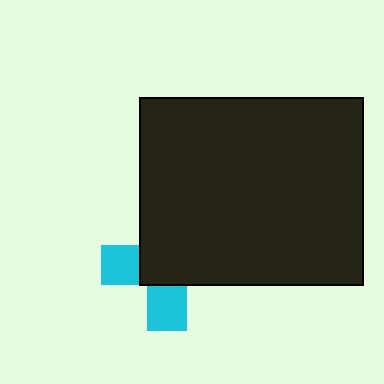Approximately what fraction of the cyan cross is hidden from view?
Roughly 62% of the cyan cross is hidden behind the black rectangle.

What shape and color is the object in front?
The object in front is a black rectangle.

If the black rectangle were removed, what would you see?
You would see the complete cyan cross.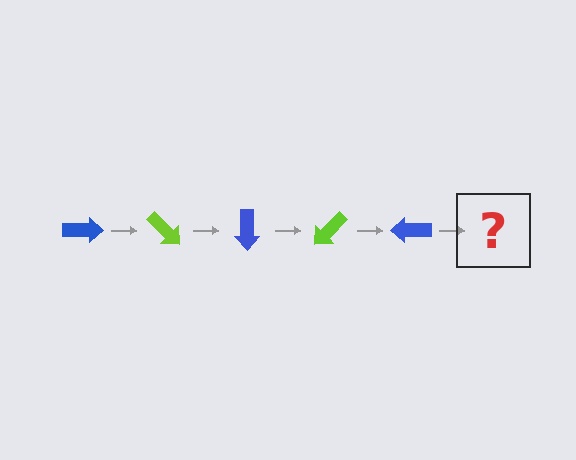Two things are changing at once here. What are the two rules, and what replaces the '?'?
The two rules are that it rotates 45 degrees each step and the color cycles through blue and lime. The '?' should be a lime arrow, rotated 225 degrees from the start.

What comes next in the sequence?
The next element should be a lime arrow, rotated 225 degrees from the start.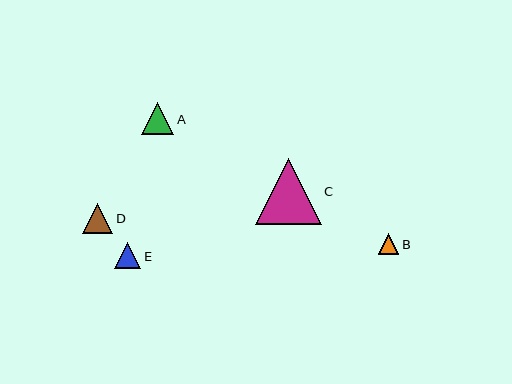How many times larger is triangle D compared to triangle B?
Triangle D is approximately 1.5 times the size of triangle B.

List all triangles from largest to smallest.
From largest to smallest: C, A, D, E, B.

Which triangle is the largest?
Triangle C is the largest with a size of approximately 66 pixels.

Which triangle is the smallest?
Triangle B is the smallest with a size of approximately 20 pixels.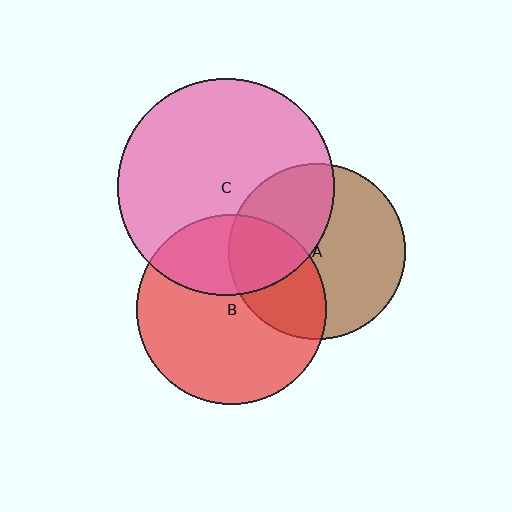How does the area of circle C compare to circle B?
Approximately 1.3 times.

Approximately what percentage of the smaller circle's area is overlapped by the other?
Approximately 40%.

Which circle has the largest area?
Circle C (pink).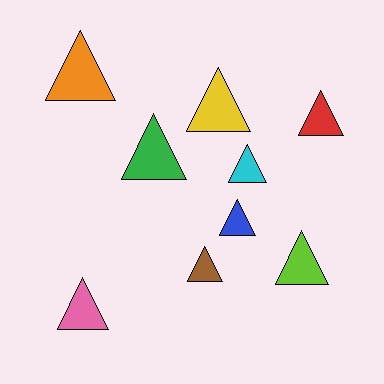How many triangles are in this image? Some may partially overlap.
There are 9 triangles.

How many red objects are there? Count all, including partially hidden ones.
There is 1 red object.